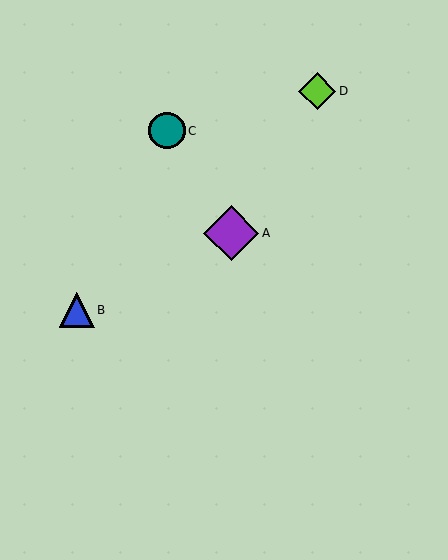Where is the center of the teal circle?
The center of the teal circle is at (167, 131).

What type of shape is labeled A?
Shape A is a purple diamond.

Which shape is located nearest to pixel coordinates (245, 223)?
The purple diamond (labeled A) at (231, 233) is nearest to that location.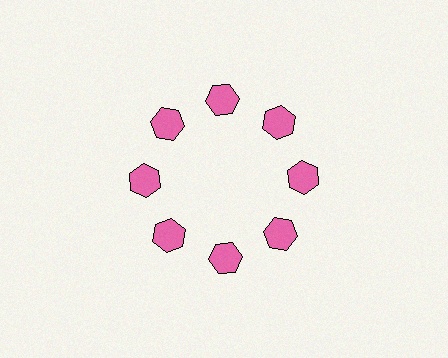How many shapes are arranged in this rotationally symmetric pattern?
There are 8 shapes, arranged in 8 groups of 1.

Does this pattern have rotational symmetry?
Yes, this pattern has 8-fold rotational symmetry. It looks the same after rotating 45 degrees around the center.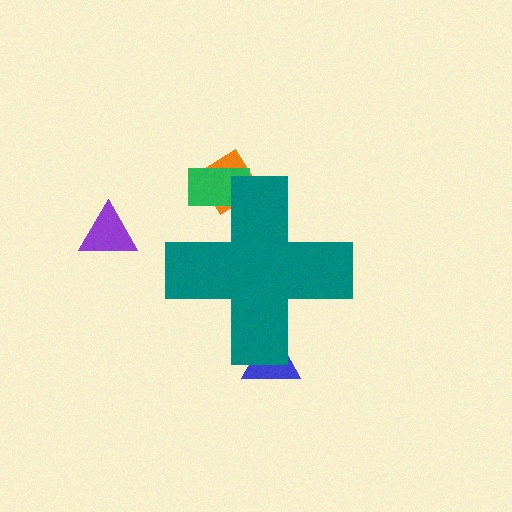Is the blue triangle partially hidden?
Yes, the blue triangle is partially hidden behind the teal cross.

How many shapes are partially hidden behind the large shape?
3 shapes are partially hidden.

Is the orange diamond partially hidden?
Yes, the orange diamond is partially hidden behind the teal cross.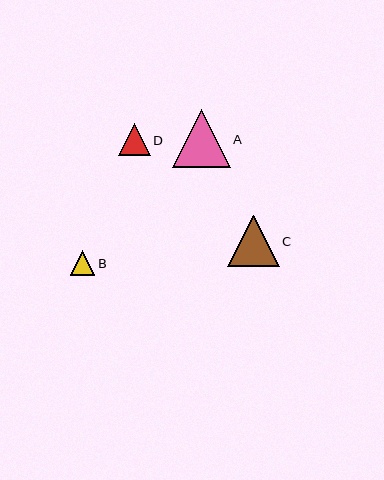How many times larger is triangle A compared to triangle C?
Triangle A is approximately 1.1 times the size of triangle C.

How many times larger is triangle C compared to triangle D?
Triangle C is approximately 1.6 times the size of triangle D.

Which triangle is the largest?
Triangle A is the largest with a size of approximately 58 pixels.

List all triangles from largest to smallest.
From largest to smallest: A, C, D, B.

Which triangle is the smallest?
Triangle B is the smallest with a size of approximately 25 pixels.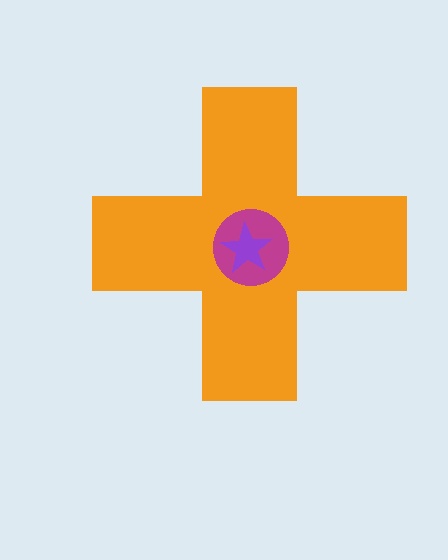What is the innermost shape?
The purple star.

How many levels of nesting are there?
3.